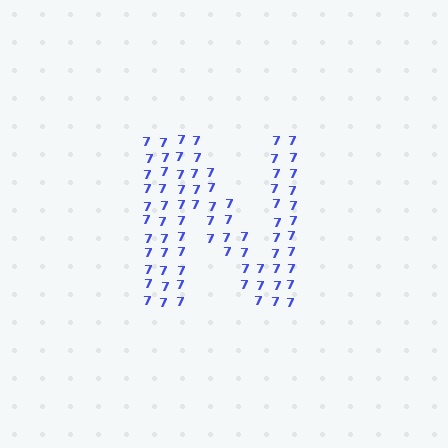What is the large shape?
The large shape is the letter N.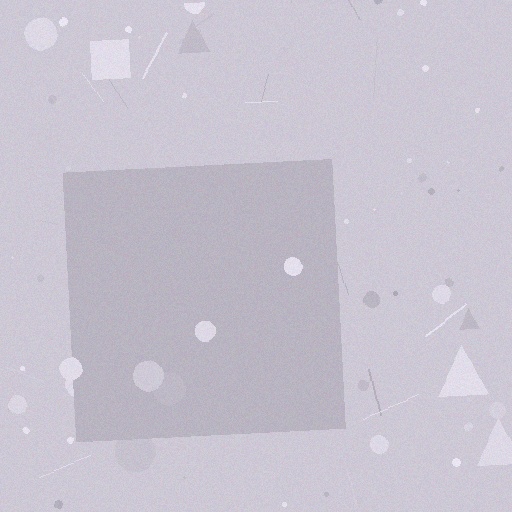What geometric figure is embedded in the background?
A square is embedded in the background.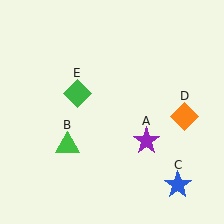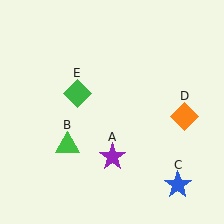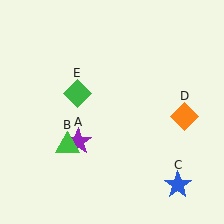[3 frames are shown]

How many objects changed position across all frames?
1 object changed position: purple star (object A).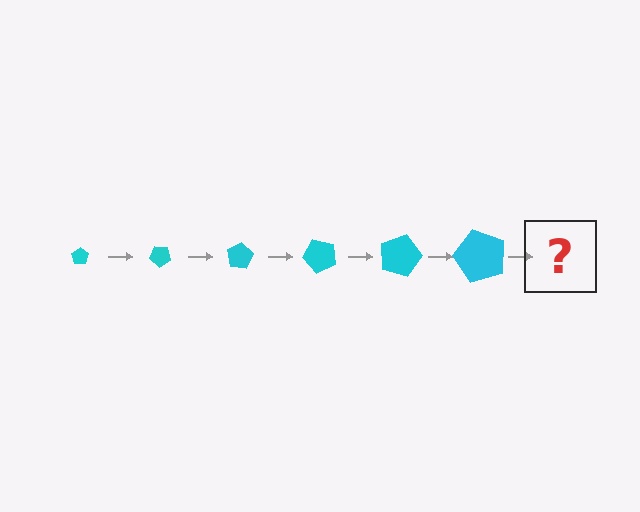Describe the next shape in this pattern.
It should be a pentagon, larger than the previous one and rotated 240 degrees from the start.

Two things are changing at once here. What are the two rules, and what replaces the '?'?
The two rules are that the pentagon grows larger each step and it rotates 40 degrees each step. The '?' should be a pentagon, larger than the previous one and rotated 240 degrees from the start.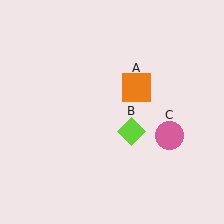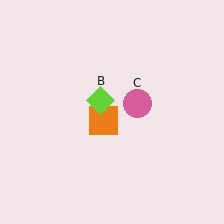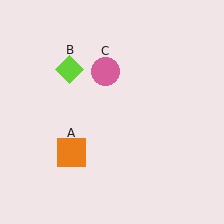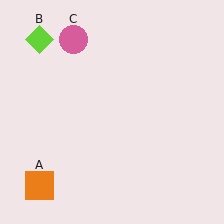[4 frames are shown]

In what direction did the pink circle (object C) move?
The pink circle (object C) moved up and to the left.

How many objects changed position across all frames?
3 objects changed position: orange square (object A), lime diamond (object B), pink circle (object C).